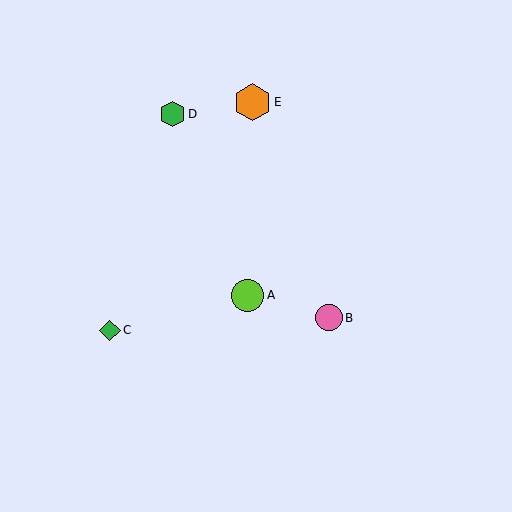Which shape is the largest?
The orange hexagon (labeled E) is the largest.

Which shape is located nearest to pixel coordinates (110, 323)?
The green diamond (labeled C) at (110, 331) is nearest to that location.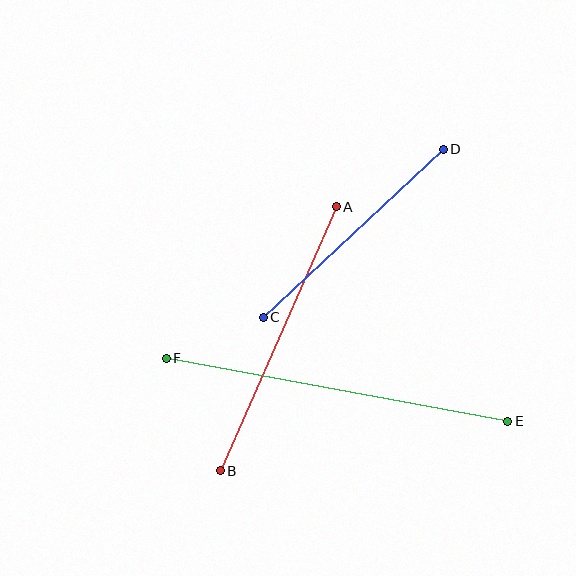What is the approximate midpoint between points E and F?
The midpoint is at approximately (337, 390) pixels.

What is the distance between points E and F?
The distance is approximately 347 pixels.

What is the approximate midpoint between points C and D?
The midpoint is at approximately (353, 233) pixels.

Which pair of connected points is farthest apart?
Points E and F are farthest apart.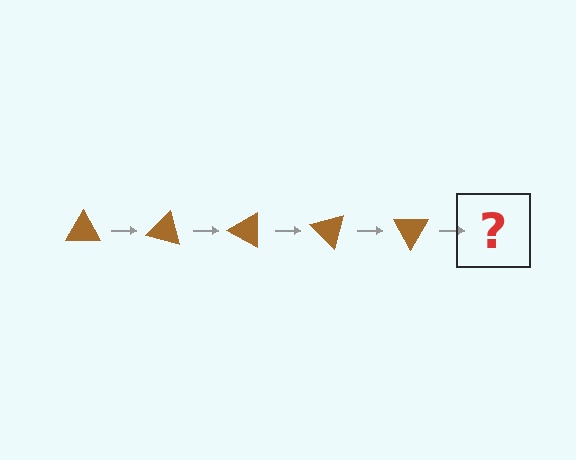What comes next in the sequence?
The next element should be a brown triangle rotated 75 degrees.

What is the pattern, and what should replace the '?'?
The pattern is that the triangle rotates 15 degrees each step. The '?' should be a brown triangle rotated 75 degrees.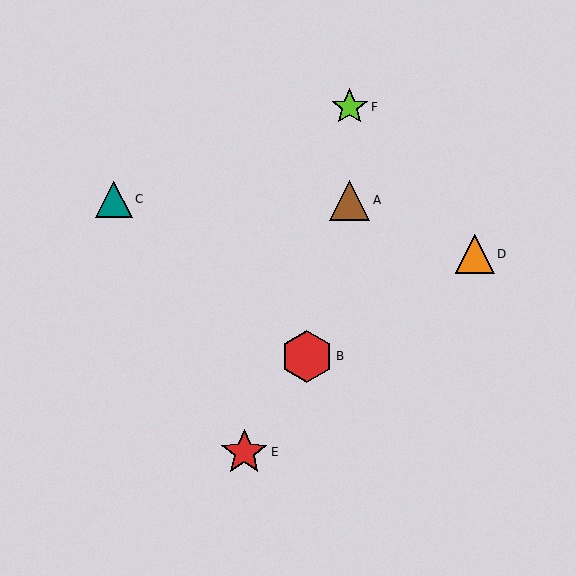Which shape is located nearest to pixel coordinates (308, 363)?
The red hexagon (labeled B) at (307, 356) is nearest to that location.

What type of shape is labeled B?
Shape B is a red hexagon.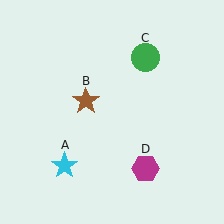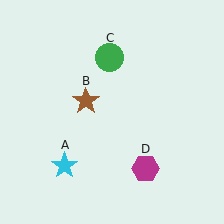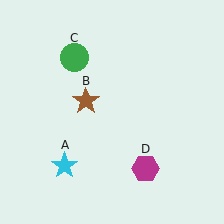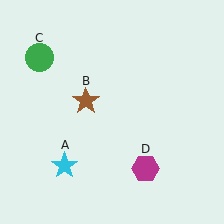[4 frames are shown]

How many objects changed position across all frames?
1 object changed position: green circle (object C).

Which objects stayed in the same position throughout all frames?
Cyan star (object A) and brown star (object B) and magenta hexagon (object D) remained stationary.